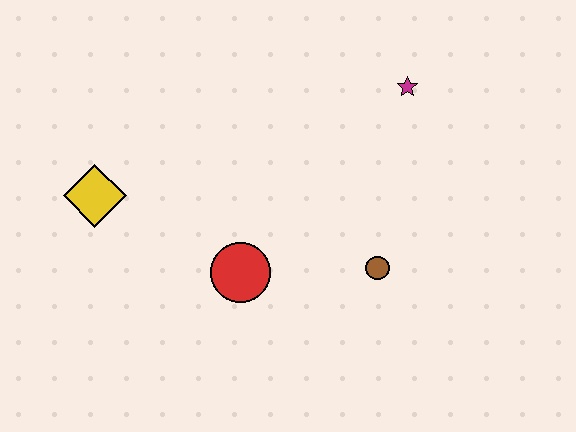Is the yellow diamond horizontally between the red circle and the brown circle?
No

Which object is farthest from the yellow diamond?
The magenta star is farthest from the yellow diamond.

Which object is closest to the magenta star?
The brown circle is closest to the magenta star.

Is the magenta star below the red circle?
No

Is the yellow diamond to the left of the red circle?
Yes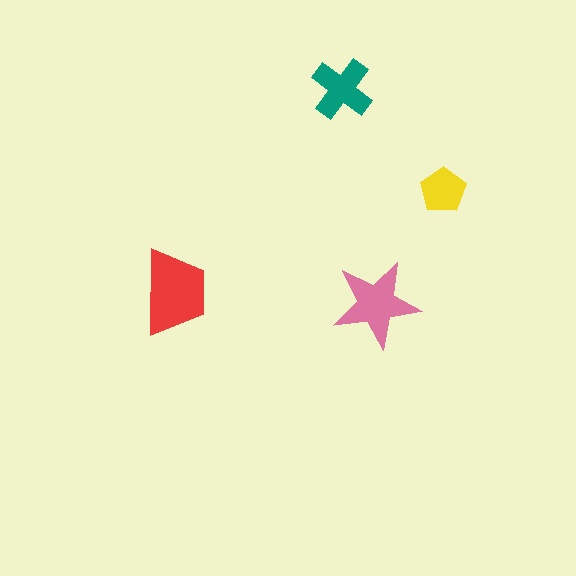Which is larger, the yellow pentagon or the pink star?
The pink star.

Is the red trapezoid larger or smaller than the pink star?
Larger.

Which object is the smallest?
The yellow pentagon.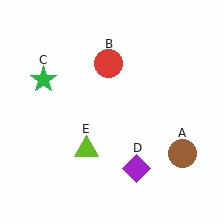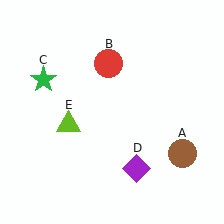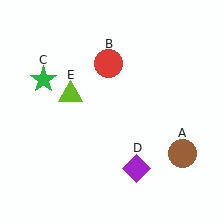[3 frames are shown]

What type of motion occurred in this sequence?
The lime triangle (object E) rotated clockwise around the center of the scene.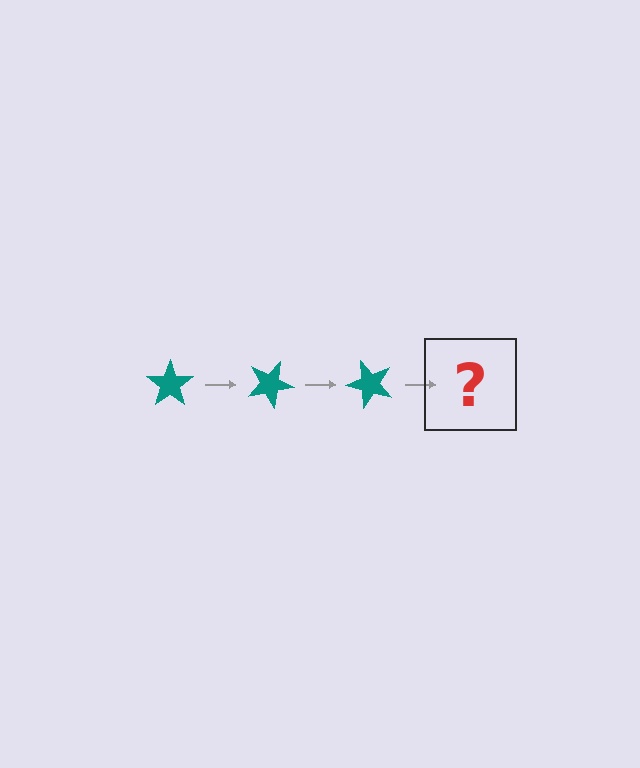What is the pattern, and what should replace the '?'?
The pattern is that the star rotates 25 degrees each step. The '?' should be a teal star rotated 75 degrees.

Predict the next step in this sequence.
The next step is a teal star rotated 75 degrees.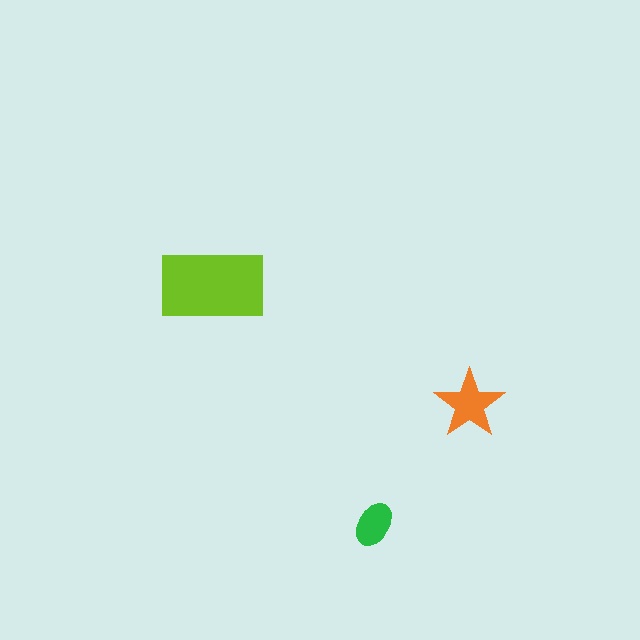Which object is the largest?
The lime rectangle.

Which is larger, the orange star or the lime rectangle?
The lime rectangle.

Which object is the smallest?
The green ellipse.